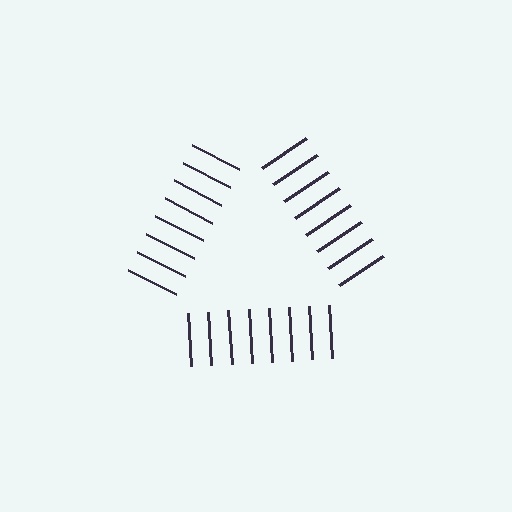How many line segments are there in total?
24 — 8 along each of the 3 edges.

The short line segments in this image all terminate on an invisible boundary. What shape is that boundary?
An illusory triangle — the line segments terminate on its edges but no continuous stroke is drawn.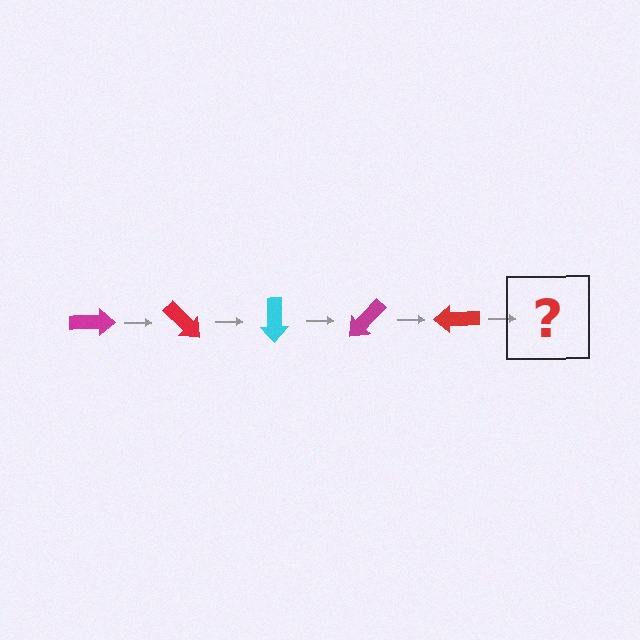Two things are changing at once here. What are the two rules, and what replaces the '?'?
The two rules are that it rotates 45 degrees each step and the color cycles through magenta, red, and cyan. The '?' should be a cyan arrow, rotated 225 degrees from the start.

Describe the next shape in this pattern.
It should be a cyan arrow, rotated 225 degrees from the start.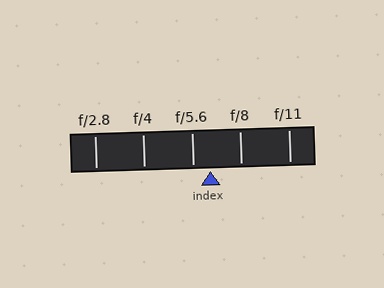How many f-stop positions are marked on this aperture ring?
There are 5 f-stop positions marked.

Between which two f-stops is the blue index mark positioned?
The index mark is between f/5.6 and f/8.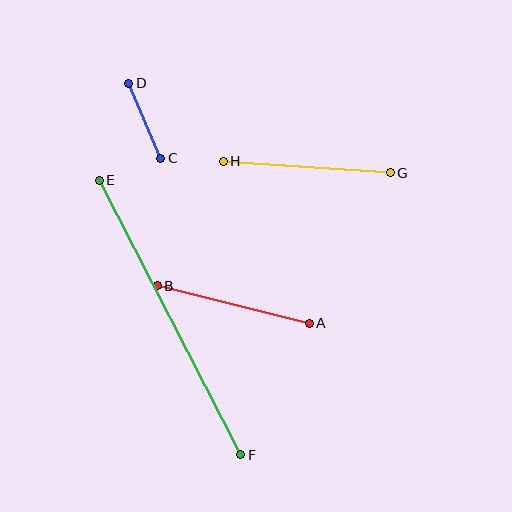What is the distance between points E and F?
The distance is approximately 309 pixels.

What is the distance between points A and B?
The distance is approximately 156 pixels.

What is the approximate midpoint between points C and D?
The midpoint is at approximately (145, 121) pixels.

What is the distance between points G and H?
The distance is approximately 168 pixels.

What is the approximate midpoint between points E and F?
The midpoint is at approximately (170, 318) pixels.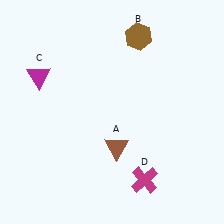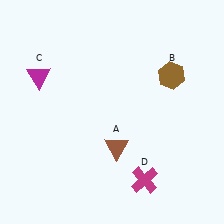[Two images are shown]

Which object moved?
The brown hexagon (B) moved down.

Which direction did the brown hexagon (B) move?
The brown hexagon (B) moved down.